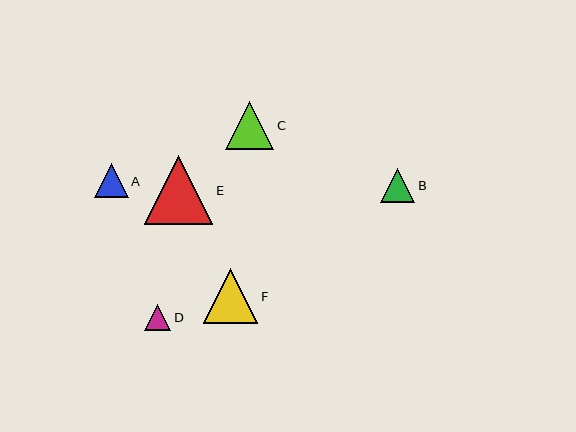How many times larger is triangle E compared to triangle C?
Triangle E is approximately 1.4 times the size of triangle C.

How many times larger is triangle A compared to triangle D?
Triangle A is approximately 1.3 times the size of triangle D.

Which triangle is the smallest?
Triangle D is the smallest with a size of approximately 27 pixels.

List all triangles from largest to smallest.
From largest to smallest: E, F, C, B, A, D.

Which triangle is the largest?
Triangle E is the largest with a size of approximately 69 pixels.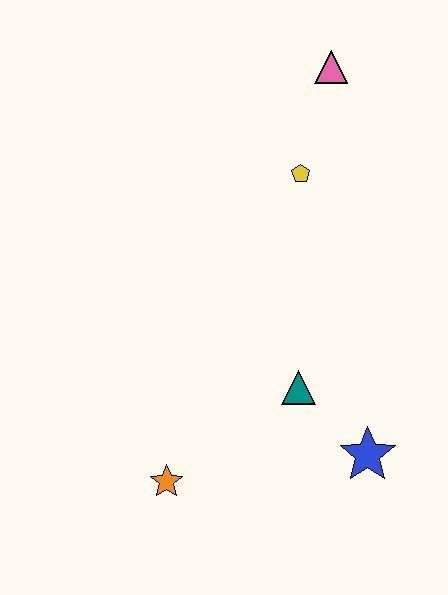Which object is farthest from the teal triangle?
The pink triangle is farthest from the teal triangle.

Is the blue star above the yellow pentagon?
No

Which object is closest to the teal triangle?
The blue star is closest to the teal triangle.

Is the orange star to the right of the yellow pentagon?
No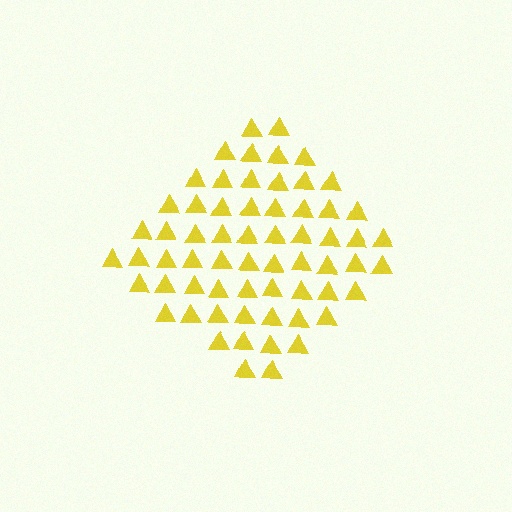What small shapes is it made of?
It is made of small triangles.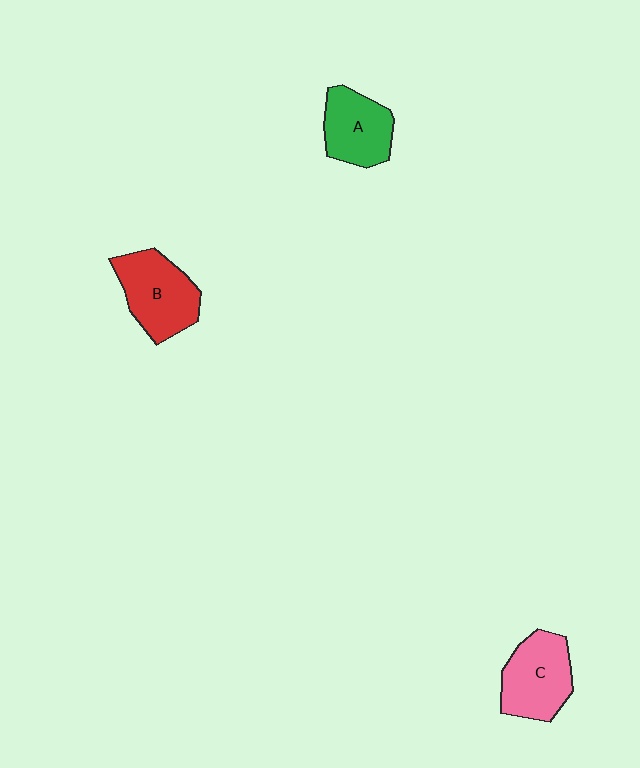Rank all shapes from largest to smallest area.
From largest to smallest: B (red), C (pink), A (green).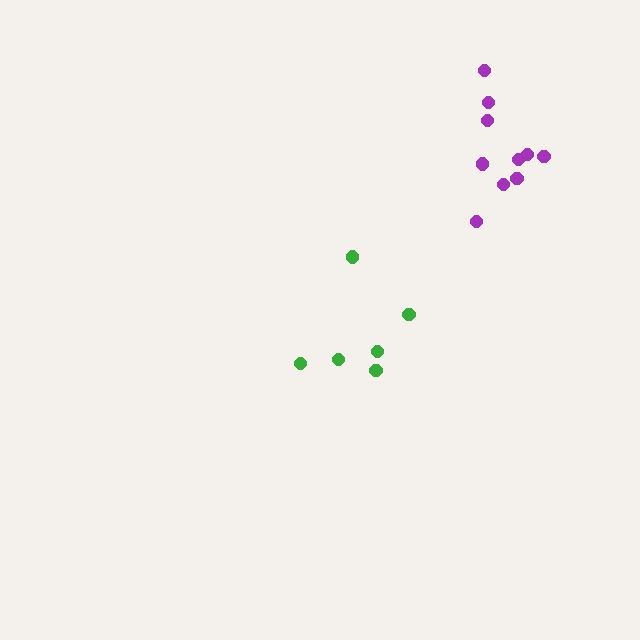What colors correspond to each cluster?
The clusters are colored: green, purple.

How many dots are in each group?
Group 1: 6 dots, Group 2: 10 dots (16 total).